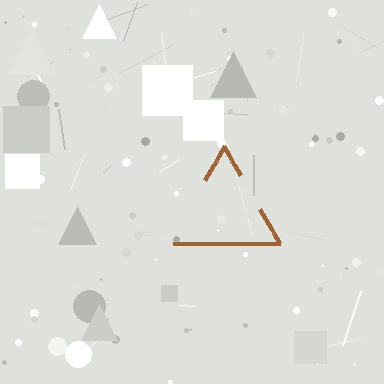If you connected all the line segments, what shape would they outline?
They would outline a triangle.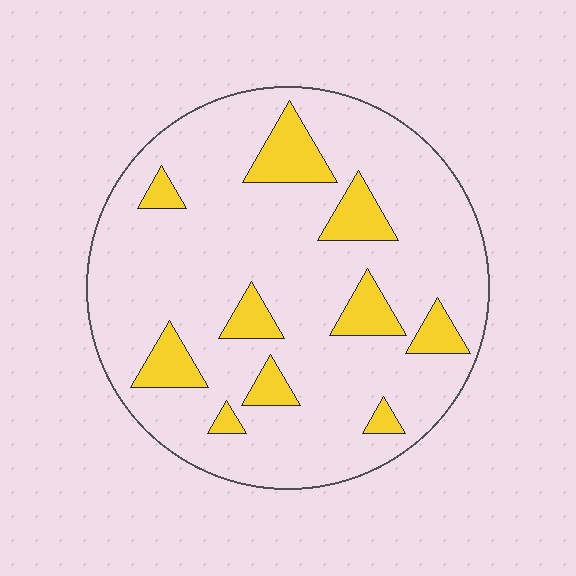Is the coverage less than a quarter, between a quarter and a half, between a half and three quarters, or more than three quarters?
Less than a quarter.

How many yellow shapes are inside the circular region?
10.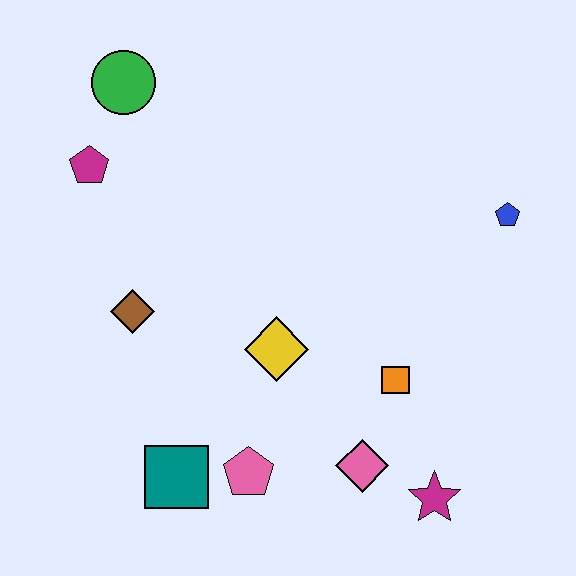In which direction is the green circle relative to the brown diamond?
The green circle is above the brown diamond.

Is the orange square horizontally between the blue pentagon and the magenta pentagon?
Yes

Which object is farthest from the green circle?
The magenta star is farthest from the green circle.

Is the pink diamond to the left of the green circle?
No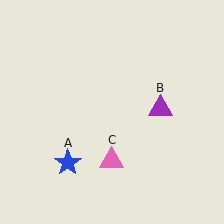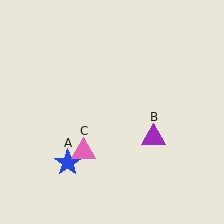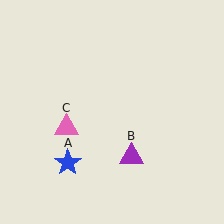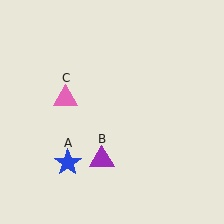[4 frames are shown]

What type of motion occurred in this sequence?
The purple triangle (object B), pink triangle (object C) rotated clockwise around the center of the scene.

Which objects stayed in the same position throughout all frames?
Blue star (object A) remained stationary.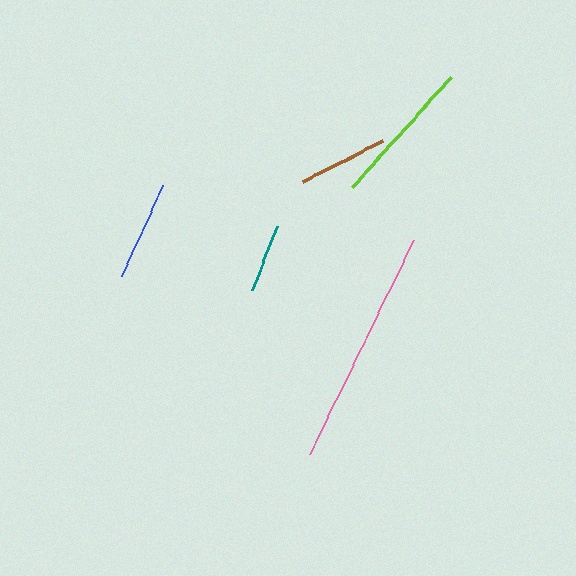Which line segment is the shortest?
The teal line is the shortest at approximately 68 pixels.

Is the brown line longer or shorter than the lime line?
The lime line is longer than the brown line.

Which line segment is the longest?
The pink line is the longest at approximately 238 pixels.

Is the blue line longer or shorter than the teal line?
The blue line is longer than the teal line.